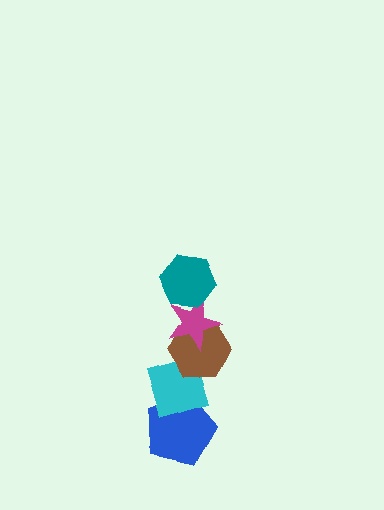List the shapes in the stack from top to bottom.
From top to bottom: the teal hexagon, the magenta star, the brown hexagon, the cyan diamond, the blue pentagon.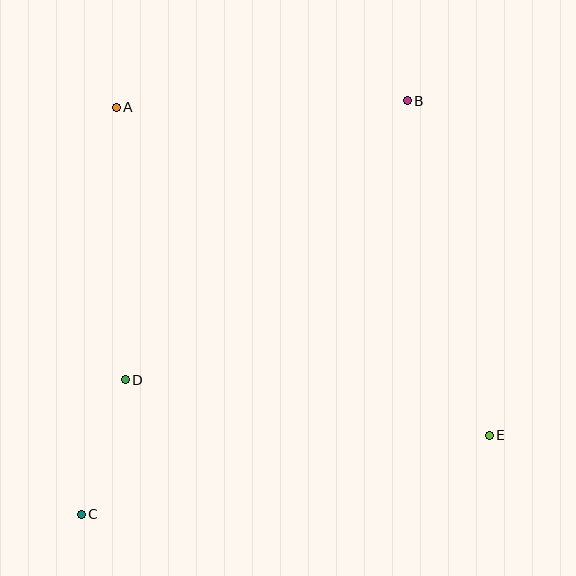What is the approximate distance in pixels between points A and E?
The distance between A and E is approximately 497 pixels.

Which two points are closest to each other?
Points C and D are closest to each other.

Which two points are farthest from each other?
Points B and C are farthest from each other.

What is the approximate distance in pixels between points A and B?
The distance between A and B is approximately 291 pixels.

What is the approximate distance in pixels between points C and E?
The distance between C and E is approximately 415 pixels.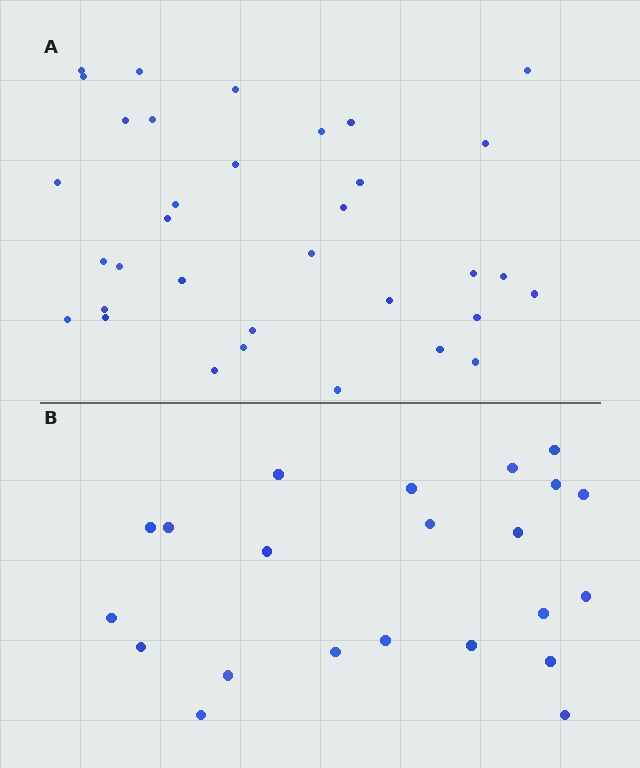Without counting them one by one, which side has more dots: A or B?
Region A (the top region) has more dots.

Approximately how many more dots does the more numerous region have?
Region A has roughly 12 or so more dots than region B.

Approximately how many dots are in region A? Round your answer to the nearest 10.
About 30 dots. (The exact count is 34, which rounds to 30.)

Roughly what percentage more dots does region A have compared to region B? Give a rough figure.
About 55% more.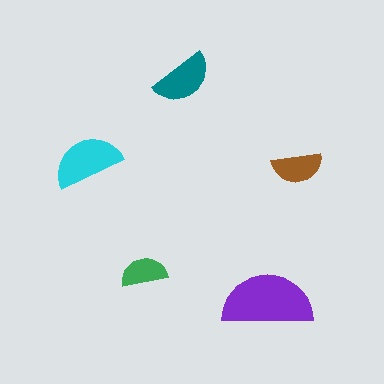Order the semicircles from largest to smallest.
the purple one, the cyan one, the teal one, the brown one, the green one.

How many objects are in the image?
There are 5 objects in the image.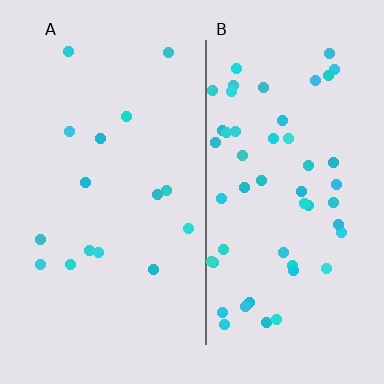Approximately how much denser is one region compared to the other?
Approximately 3.4× — region B over region A.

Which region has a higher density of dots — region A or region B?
B (the right).